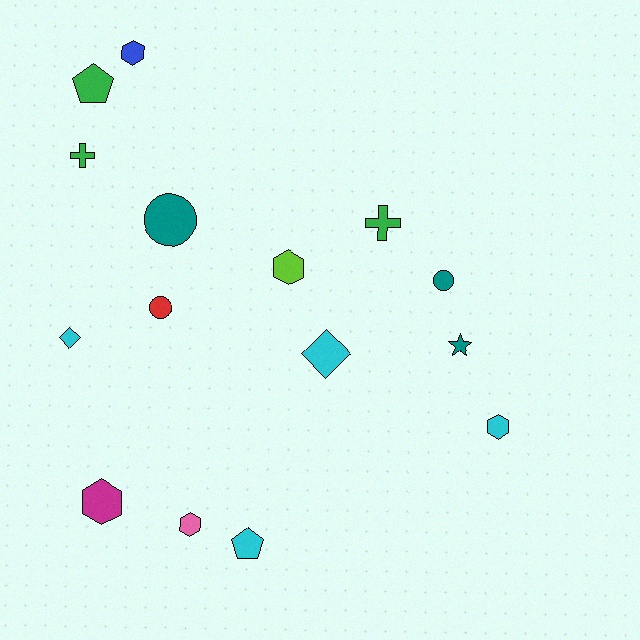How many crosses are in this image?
There are 2 crosses.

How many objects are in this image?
There are 15 objects.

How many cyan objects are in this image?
There are 4 cyan objects.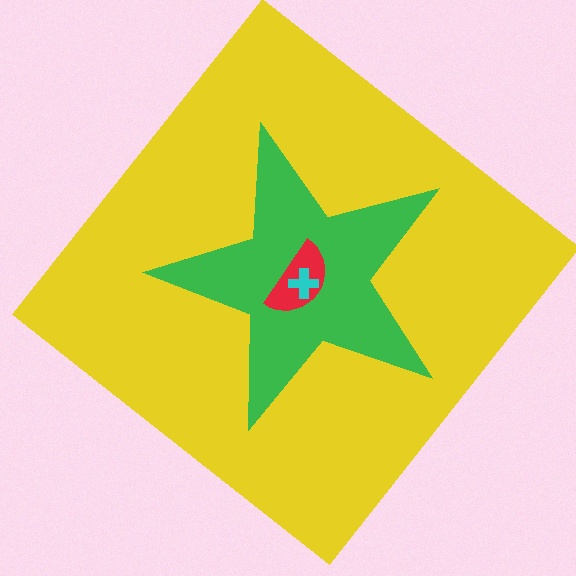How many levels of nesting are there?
4.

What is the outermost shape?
The yellow diamond.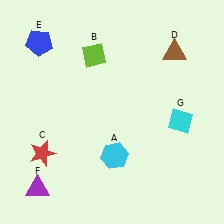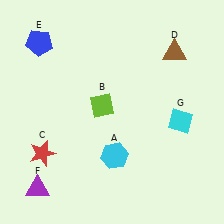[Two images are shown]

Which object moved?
The lime diamond (B) moved down.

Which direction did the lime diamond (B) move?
The lime diamond (B) moved down.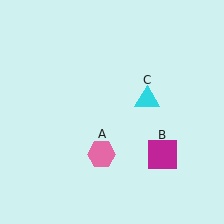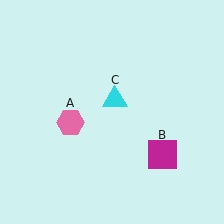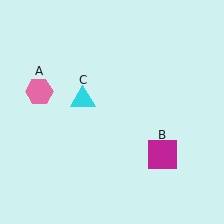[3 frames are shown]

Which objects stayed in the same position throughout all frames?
Magenta square (object B) remained stationary.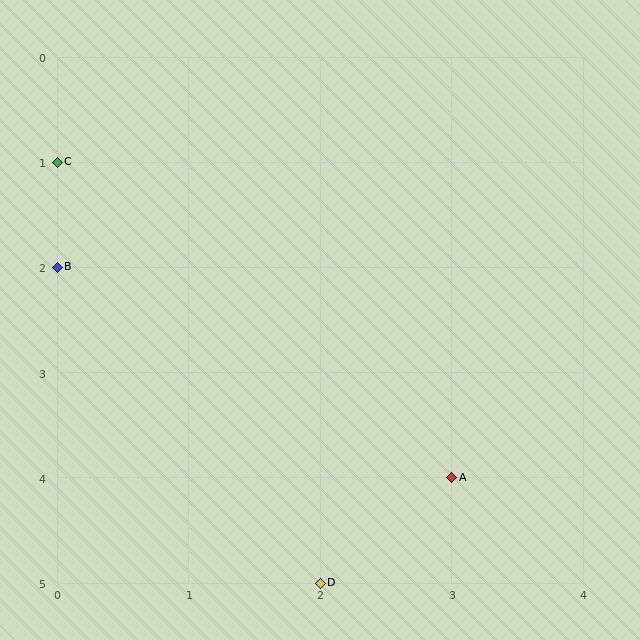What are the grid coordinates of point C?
Point C is at grid coordinates (0, 1).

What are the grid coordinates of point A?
Point A is at grid coordinates (3, 4).